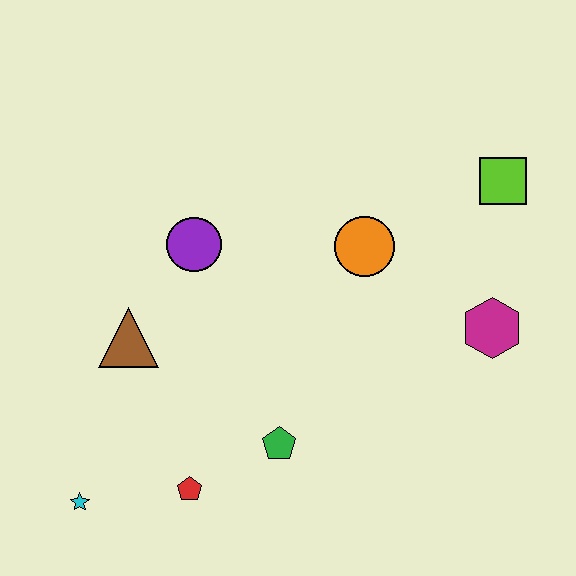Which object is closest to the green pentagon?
The red pentagon is closest to the green pentagon.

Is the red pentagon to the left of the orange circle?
Yes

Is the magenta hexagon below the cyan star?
No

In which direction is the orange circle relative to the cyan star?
The orange circle is to the right of the cyan star.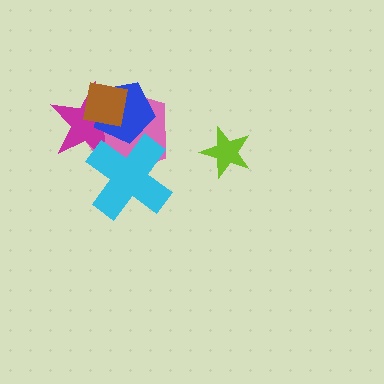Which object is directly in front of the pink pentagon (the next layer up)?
The magenta star is directly in front of the pink pentagon.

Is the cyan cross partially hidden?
No, no other shape covers it.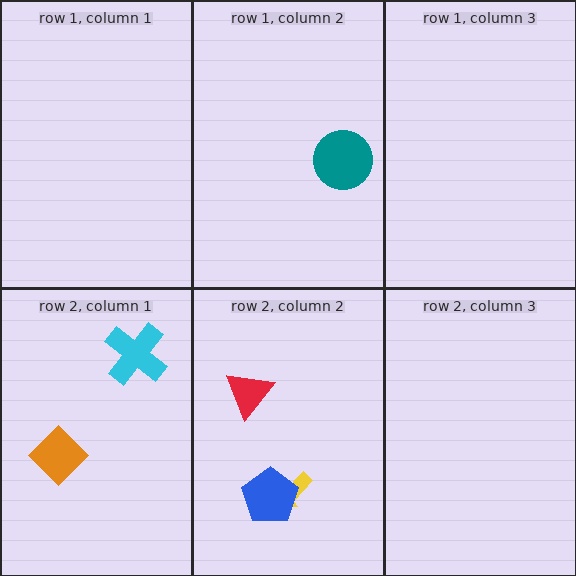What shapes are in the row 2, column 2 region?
The red triangle, the yellow arrow, the blue pentagon.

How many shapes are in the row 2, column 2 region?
3.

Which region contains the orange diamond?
The row 2, column 1 region.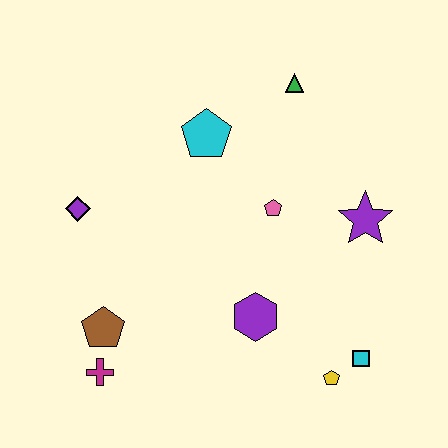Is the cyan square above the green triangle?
No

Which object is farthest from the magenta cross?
The green triangle is farthest from the magenta cross.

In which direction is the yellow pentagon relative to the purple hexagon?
The yellow pentagon is to the right of the purple hexagon.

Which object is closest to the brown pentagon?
The magenta cross is closest to the brown pentagon.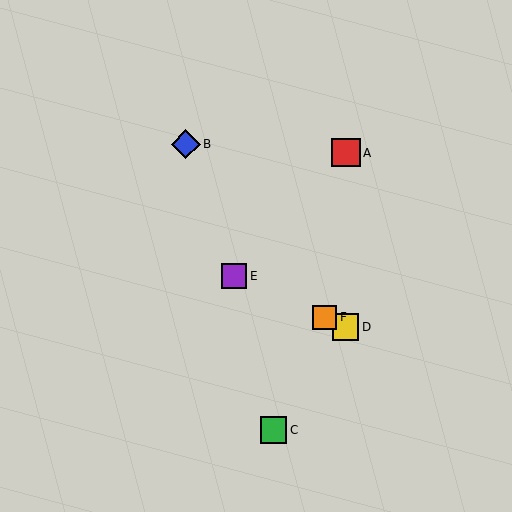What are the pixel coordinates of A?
Object A is at (346, 153).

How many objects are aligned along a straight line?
3 objects (D, E, F) are aligned along a straight line.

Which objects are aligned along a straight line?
Objects D, E, F are aligned along a straight line.